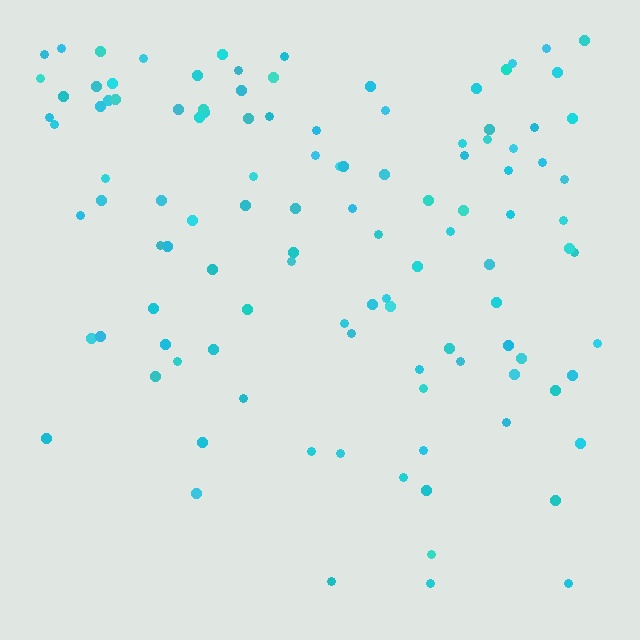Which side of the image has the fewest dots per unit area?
The bottom.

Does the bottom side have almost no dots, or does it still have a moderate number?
Still a moderate number, just noticeably fewer than the top.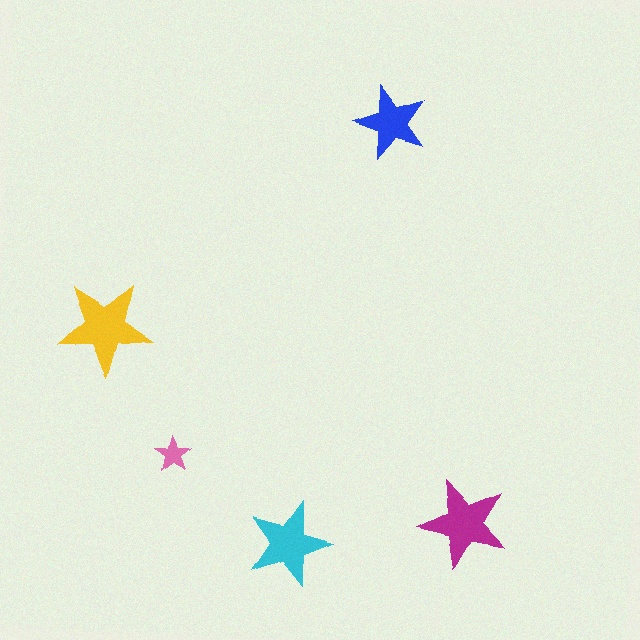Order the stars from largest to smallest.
the yellow one, the magenta one, the cyan one, the blue one, the pink one.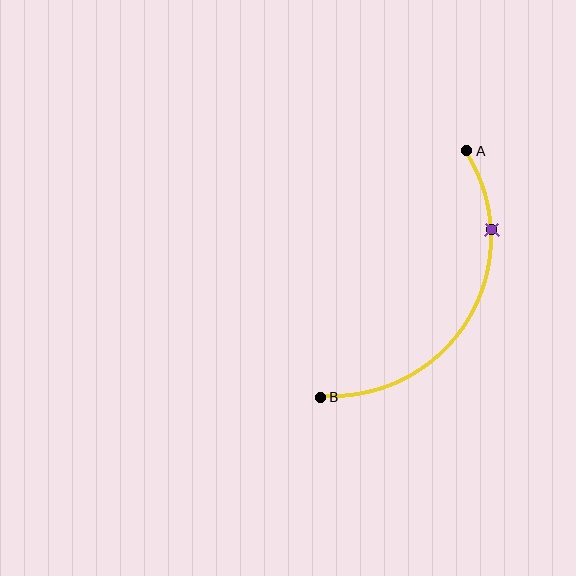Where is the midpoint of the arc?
The arc midpoint is the point on the curve farthest from the straight line joining A and B. It sits to the right of that line.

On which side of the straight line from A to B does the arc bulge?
The arc bulges to the right of the straight line connecting A and B.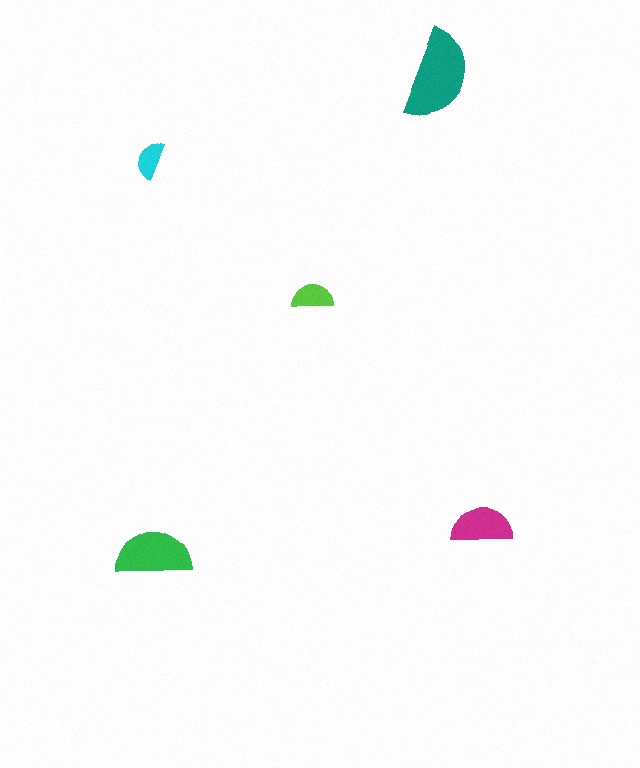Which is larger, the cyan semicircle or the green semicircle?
The green one.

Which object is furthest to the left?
The green semicircle is leftmost.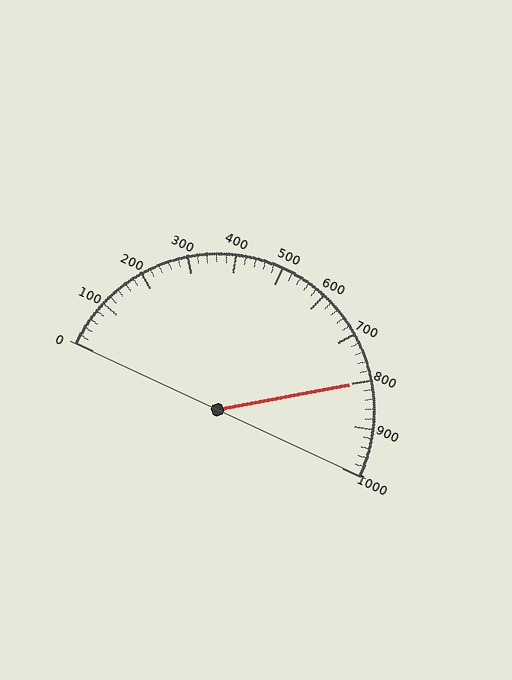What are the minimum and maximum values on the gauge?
The gauge ranges from 0 to 1000.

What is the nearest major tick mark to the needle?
The nearest major tick mark is 800.